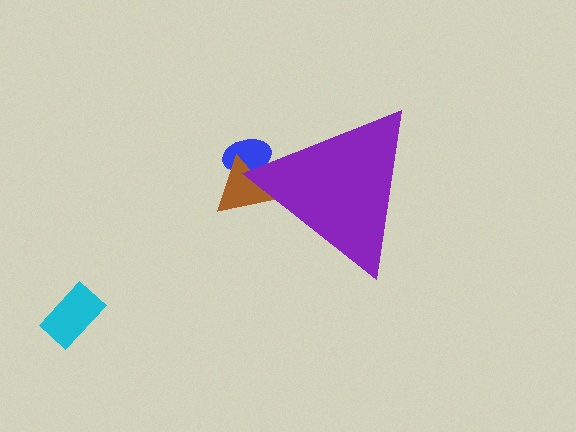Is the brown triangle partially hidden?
Yes, the brown triangle is partially hidden behind the purple triangle.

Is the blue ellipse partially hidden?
Yes, the blue ellipse is partially hidden behind the purple triangle.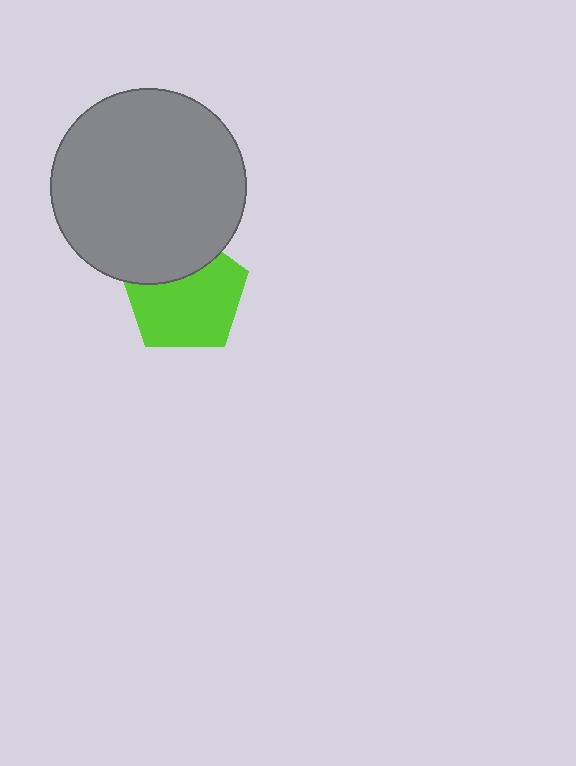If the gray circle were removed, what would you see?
You would see the complete lime pentagon.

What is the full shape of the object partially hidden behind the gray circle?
The partially hidden object is a lime pentagon.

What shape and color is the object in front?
The object in front is a gray circle.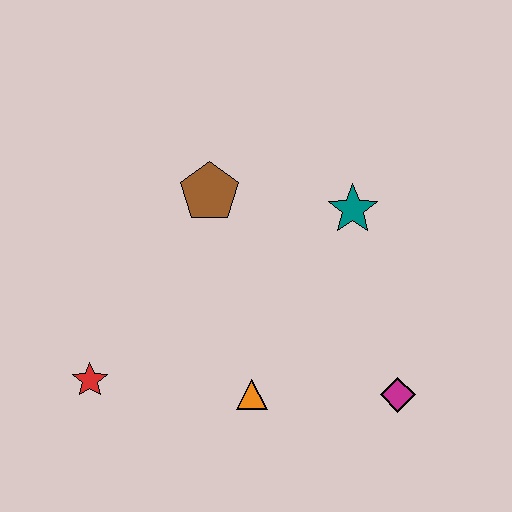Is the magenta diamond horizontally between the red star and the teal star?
No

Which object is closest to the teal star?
The brown pentagon is closest to the teal star.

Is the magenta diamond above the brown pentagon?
No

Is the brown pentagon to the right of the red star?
Yes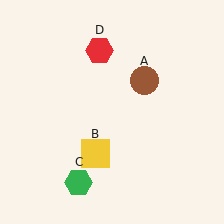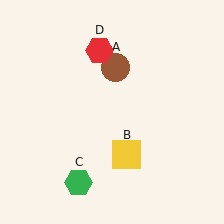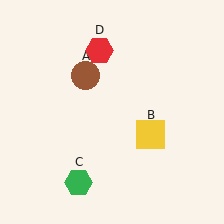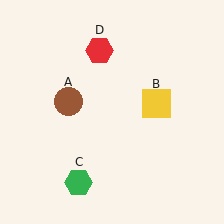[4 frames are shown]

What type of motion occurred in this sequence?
The brown circle (object A), yellow square (object B) rotated counterclockwise around the center of the scene.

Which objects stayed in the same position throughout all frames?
Green hexagon (object C) and red hexagon (object D) remained stationary.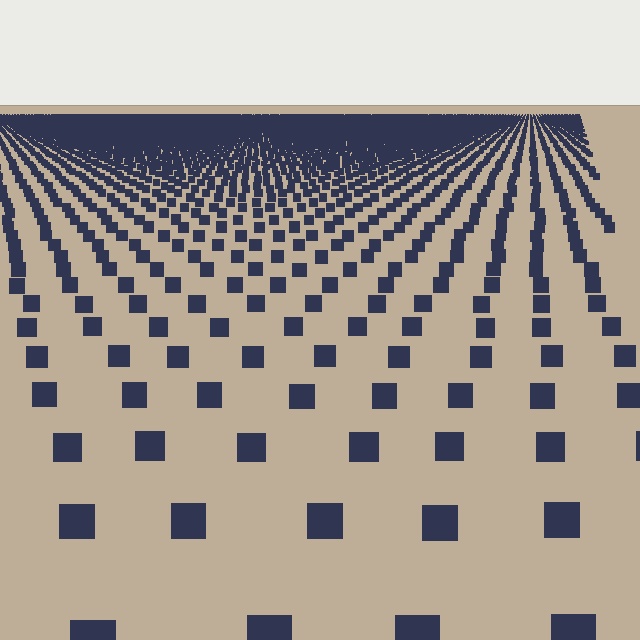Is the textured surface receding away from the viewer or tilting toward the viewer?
The surface is receding away from the viewer. Texture elements get smaller and denser toward the top.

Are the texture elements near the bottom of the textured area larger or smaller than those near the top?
Larger. Near the bottom, elements are closer to the viewer and appear at a bigger on-screen size.